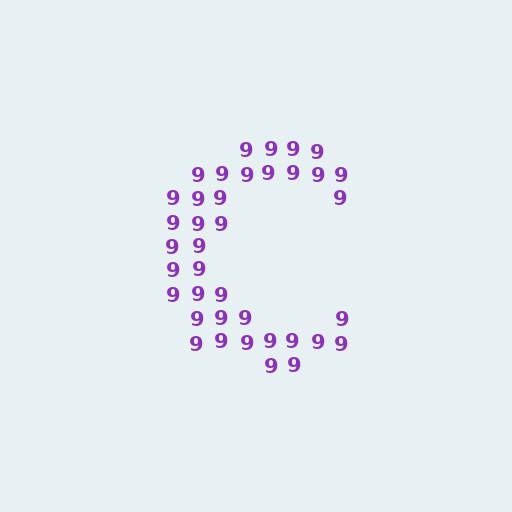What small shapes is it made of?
It is made of small digit 9's.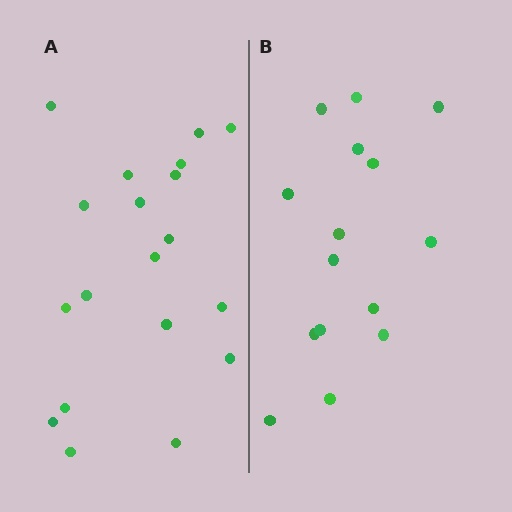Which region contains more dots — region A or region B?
Region A (the left region) has more dots.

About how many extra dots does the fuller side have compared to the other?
Region A has about 4 more dots than region B.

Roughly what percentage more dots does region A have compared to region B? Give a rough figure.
About 25% more.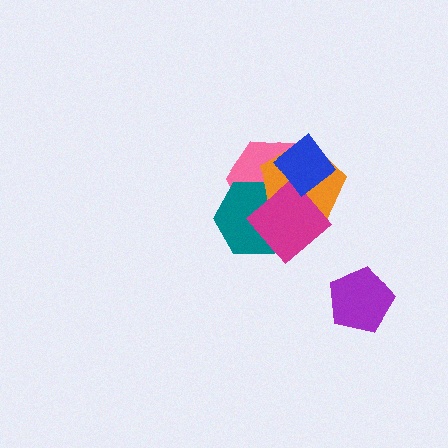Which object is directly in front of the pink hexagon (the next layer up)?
The teal hexagon is directly in front of the pink hexagon.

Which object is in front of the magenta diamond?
The blue diamond is in front of the magenta diamond.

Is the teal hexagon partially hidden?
Yes, it is partially covered by another shape.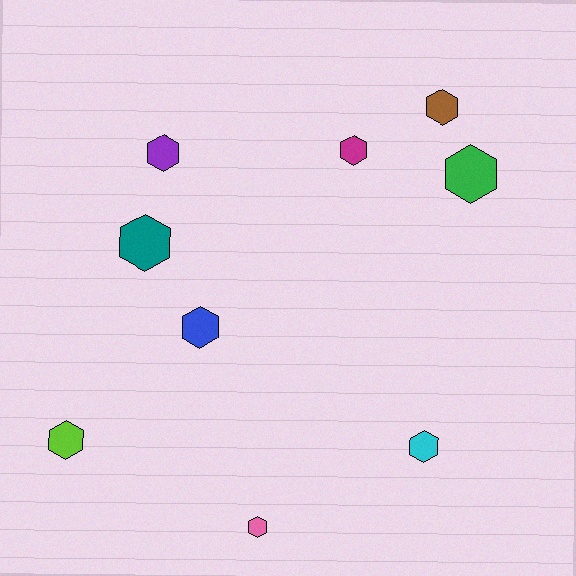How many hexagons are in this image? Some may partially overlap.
There are 9 hexagons.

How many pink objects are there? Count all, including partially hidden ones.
There is 1 pink object.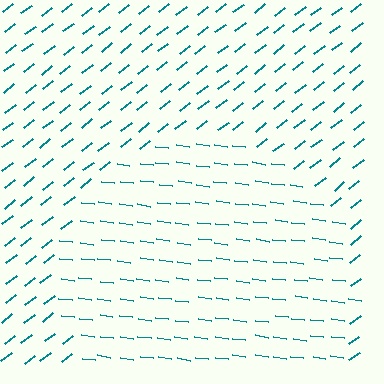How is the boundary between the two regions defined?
The boundary is defined purely by a change in line orientation (approximately 45 degrees difference). All lines are the same color and thickness.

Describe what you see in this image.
The image is filled with small teal line segments. A circle region in the image has lines oriented differently from the surrounding lines, creating a visible texture boundary.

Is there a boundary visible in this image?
Yes, there is a texture boundary formed by a change in line orientation.